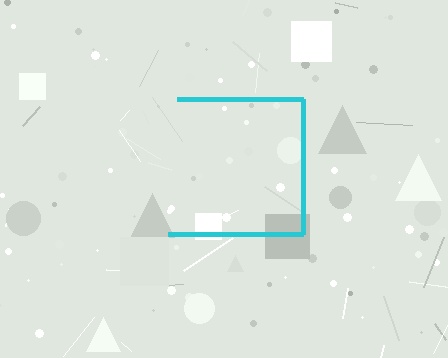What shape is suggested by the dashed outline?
The dashed outline suggests a square.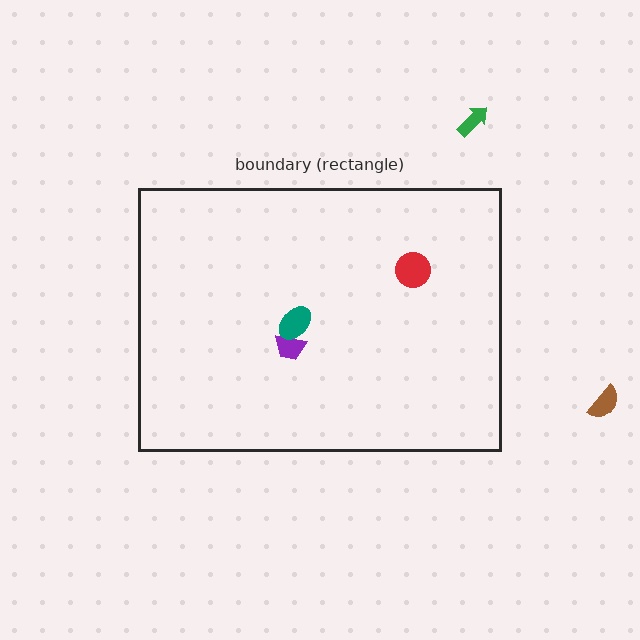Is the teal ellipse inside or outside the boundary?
Inside.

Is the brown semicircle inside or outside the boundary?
Outside.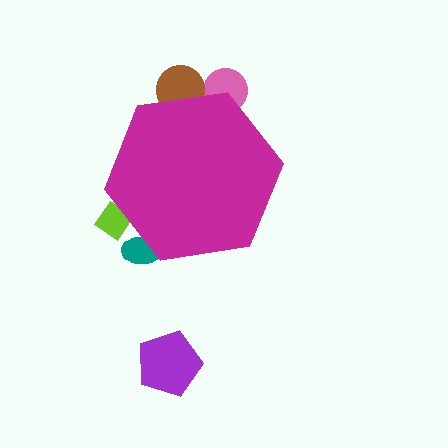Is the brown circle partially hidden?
Yes, the brown circle is partially hidden behind the magenta hexagon.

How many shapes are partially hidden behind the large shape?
4 shapes are partially hidden.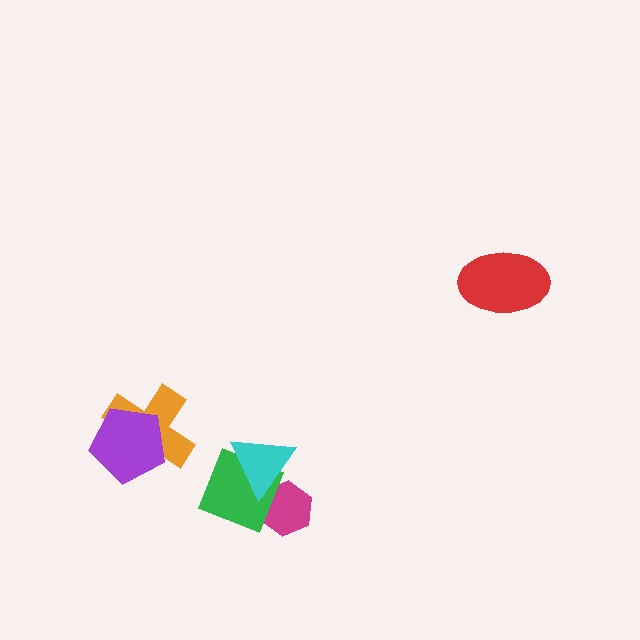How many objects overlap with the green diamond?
2 objects overlap with the green diamond.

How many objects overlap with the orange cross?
1 object overlaps with the orange cross.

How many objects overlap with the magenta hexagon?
2 objects overlap with the magenta hexagon.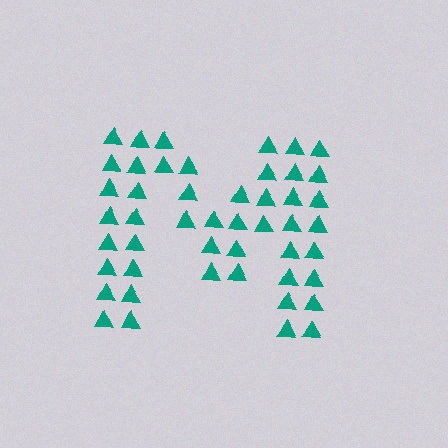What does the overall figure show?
The overall figure shows the letter M.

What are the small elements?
The small elements are triangles.